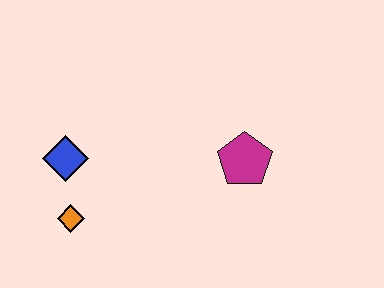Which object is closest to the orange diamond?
The blue diamond is closest to the orange diamond.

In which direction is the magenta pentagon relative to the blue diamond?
The magenta pentagon is to the right of the blue diamond.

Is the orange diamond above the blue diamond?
No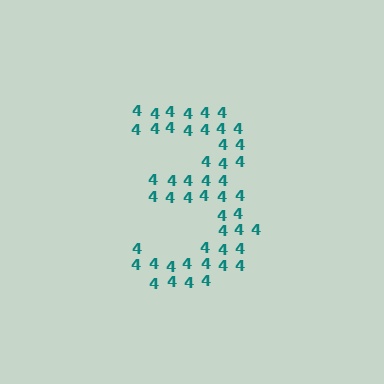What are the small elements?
The small elements are digit 4's.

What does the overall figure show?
The overall figure shows the digit 3.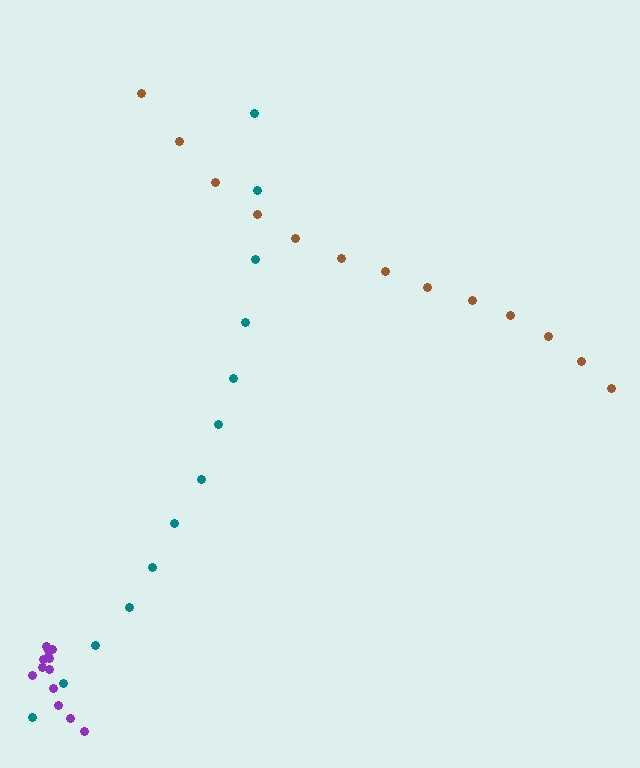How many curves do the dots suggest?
There are 3 distinct paths.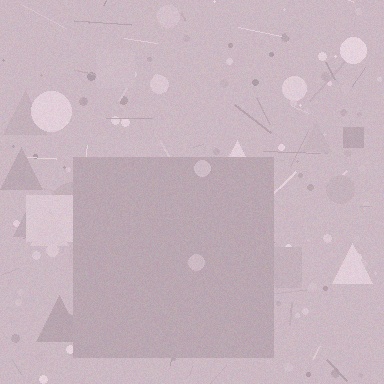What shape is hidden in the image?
A square is hidden in the image.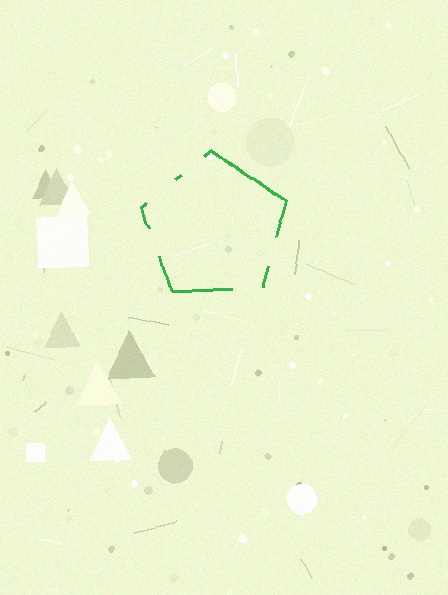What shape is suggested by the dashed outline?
The dashed outline suggests a pentagon.